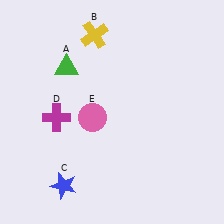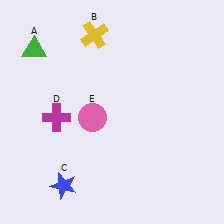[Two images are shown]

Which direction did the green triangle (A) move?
The green triangle (A) moved left.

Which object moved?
The green triangle (A) moved left.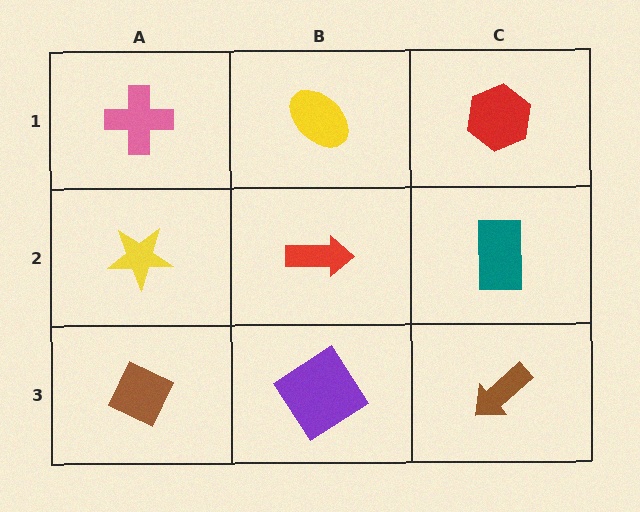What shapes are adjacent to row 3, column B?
A red arrow (row 2, column B), a brown diamond (row 3, column A), a brown arrow (row 3, column C).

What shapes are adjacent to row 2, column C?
A red hexagon (row 1, column C), a brown arrow (row 3, column C), a red arrow (row 2, column B).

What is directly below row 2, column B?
A purple diamond.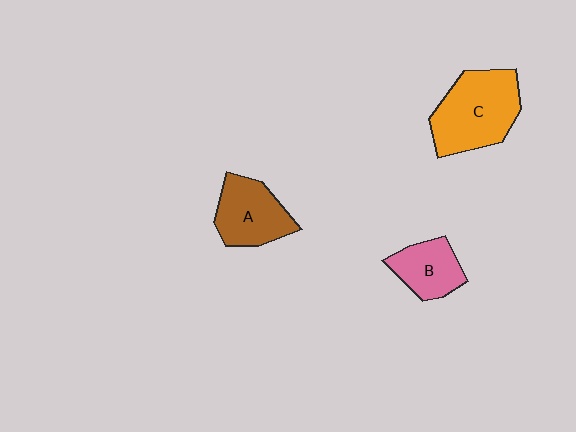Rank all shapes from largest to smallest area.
From largest to smallest: C (orange), A (brown), B (pink).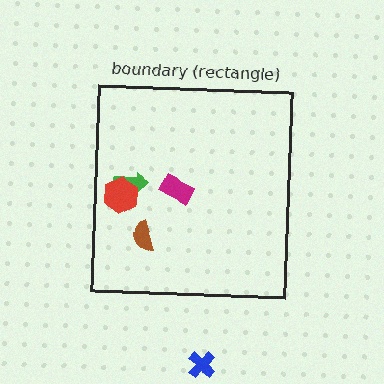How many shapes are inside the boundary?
4 inside, 1 outside.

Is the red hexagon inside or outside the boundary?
Inside.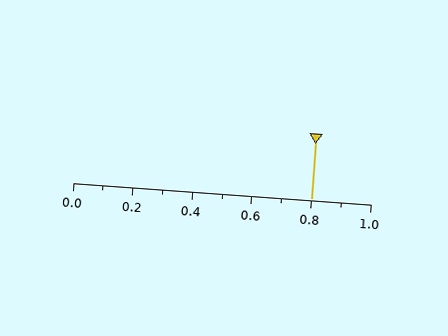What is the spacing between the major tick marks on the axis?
The major ticks are spaced 0.2 apart.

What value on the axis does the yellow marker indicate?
The marker indicates approximately 0.8.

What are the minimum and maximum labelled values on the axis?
The axis runs from 0.0 to 1.0.